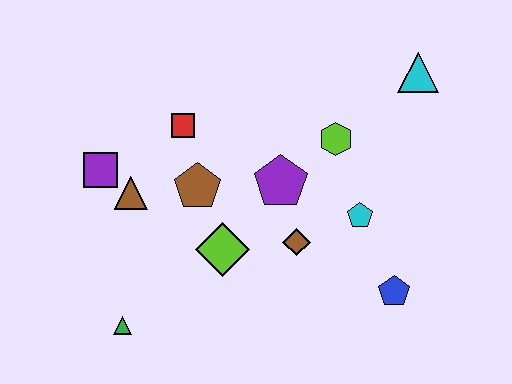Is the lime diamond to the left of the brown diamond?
Yes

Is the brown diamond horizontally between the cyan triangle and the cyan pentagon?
No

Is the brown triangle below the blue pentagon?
No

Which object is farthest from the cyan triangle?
The green triangle is farthest from the cyan triangle.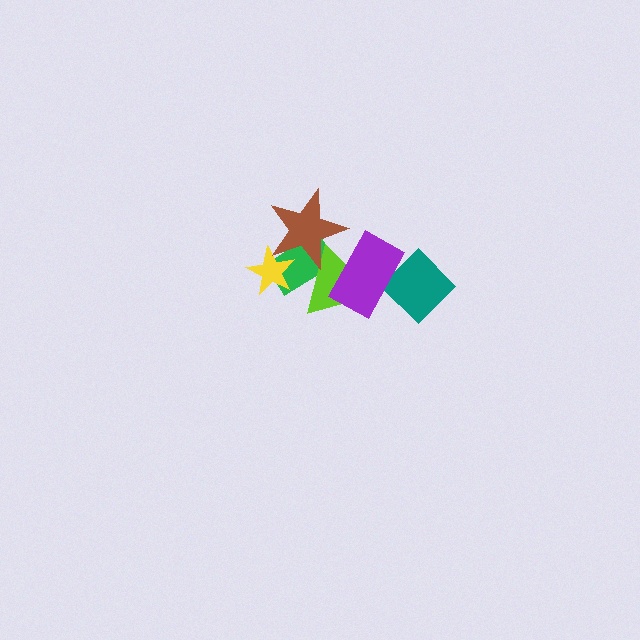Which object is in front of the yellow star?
The brown star is in front of the yellow star.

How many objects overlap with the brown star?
3 objects overlap with the brown star.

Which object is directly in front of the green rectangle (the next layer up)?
The yellow star is directly in front of the green rectangle.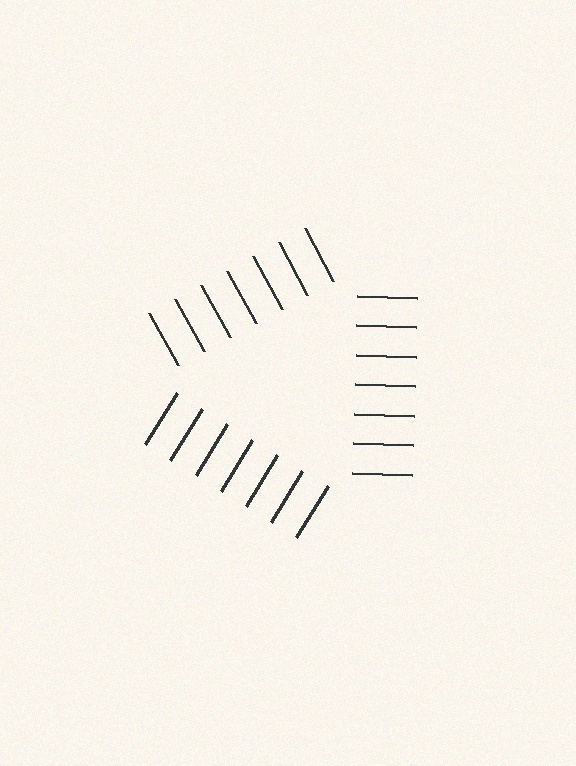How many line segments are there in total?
21 — 7 along each of the 3 edges.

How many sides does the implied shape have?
3 sides — the line-ends trace a triangle.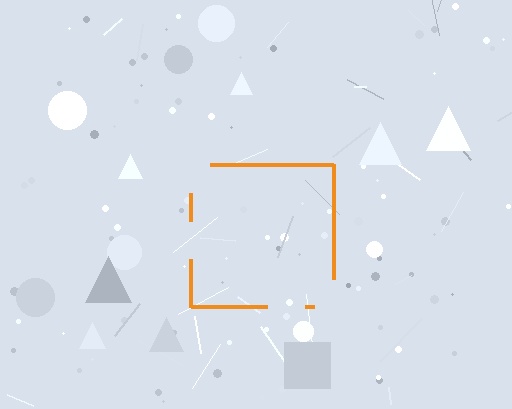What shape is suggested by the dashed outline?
The dashed outline suggests a square.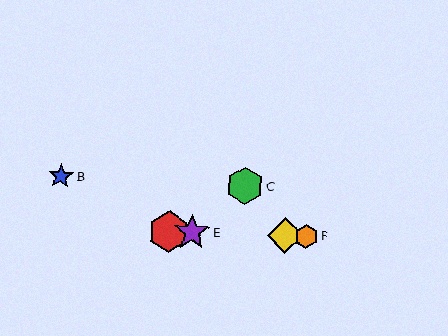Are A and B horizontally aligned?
No, A is at y≈232 and B is at y≈176.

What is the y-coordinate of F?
Object F is at y≈236.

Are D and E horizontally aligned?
Yes, both are at y≈236.